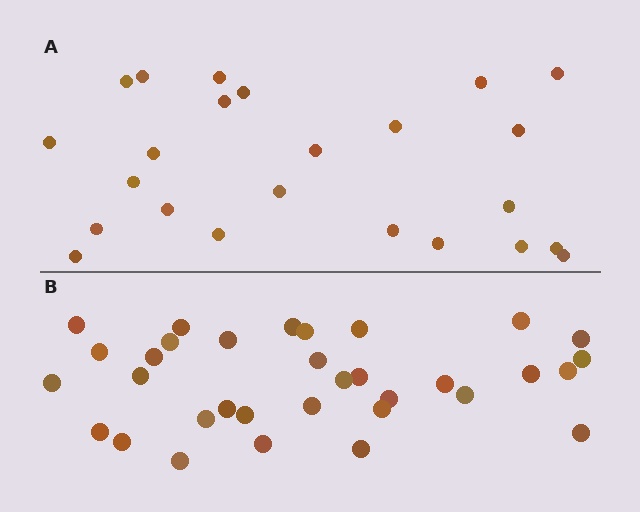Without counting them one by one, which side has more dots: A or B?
Region B (the bottom region) has more dots.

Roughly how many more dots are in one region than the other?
Region B has roughly 8 or so more dots than region A.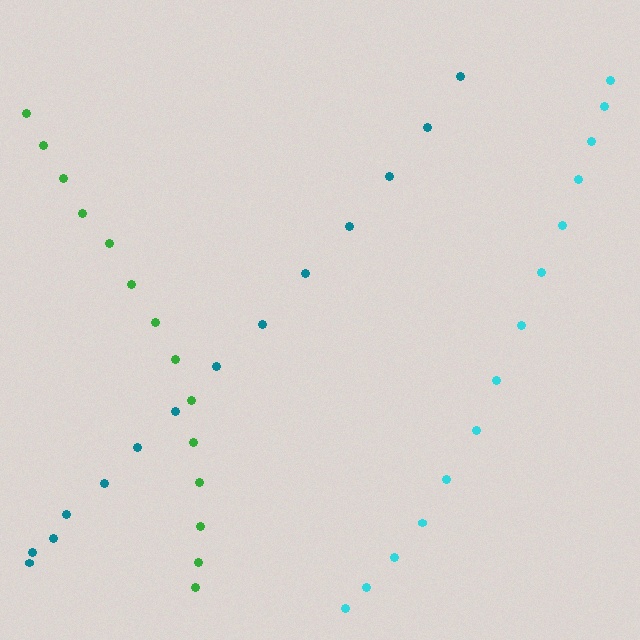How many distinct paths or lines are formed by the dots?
There are 3 distinct paths.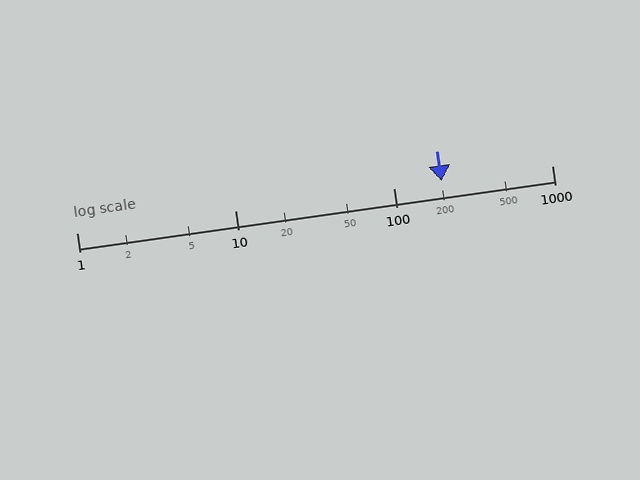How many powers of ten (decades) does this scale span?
The scale spans 3 decades, from 1 to 1000.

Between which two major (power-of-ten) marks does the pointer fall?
The pointer is between 100 and 1000.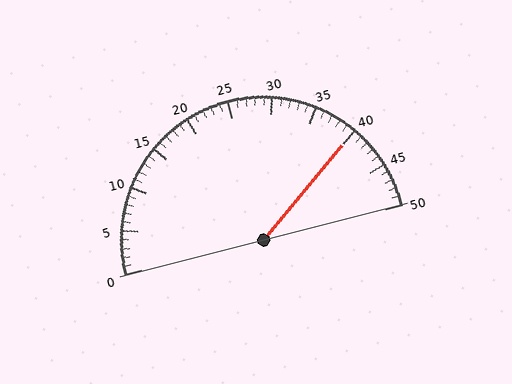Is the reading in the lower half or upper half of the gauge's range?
The reading is in the upper half of the range (0 to 50).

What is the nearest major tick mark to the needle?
The nearest major tick mark is 40.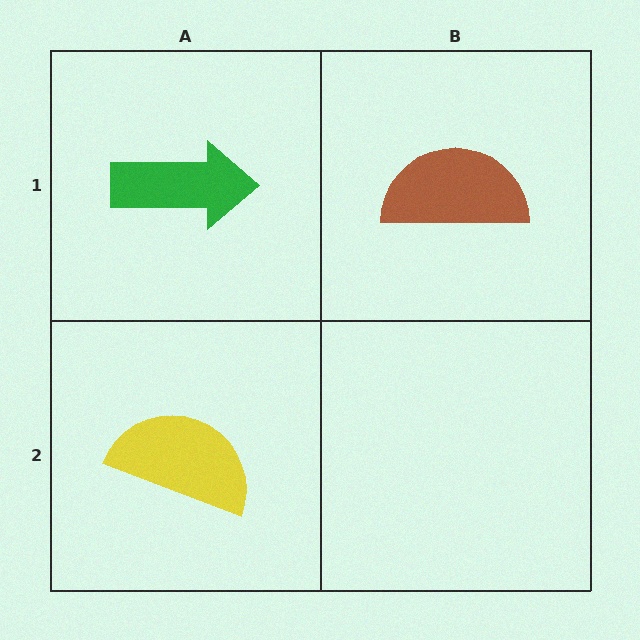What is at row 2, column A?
A yellow semicircle.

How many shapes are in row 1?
2 shapes.